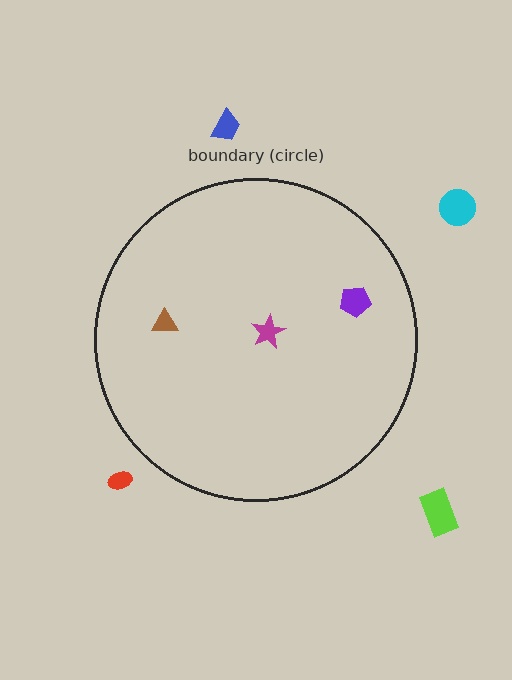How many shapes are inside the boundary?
3 inside, 4 outside.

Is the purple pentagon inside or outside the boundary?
Inside.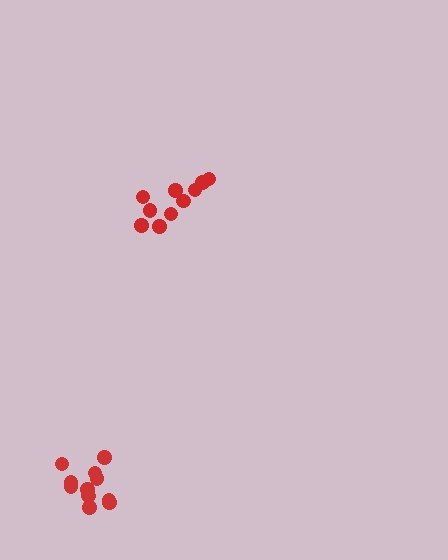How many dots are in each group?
Group 1: 10 dots, Group 2: 11 dots (21 total).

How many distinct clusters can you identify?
There are 2 distinct clusters.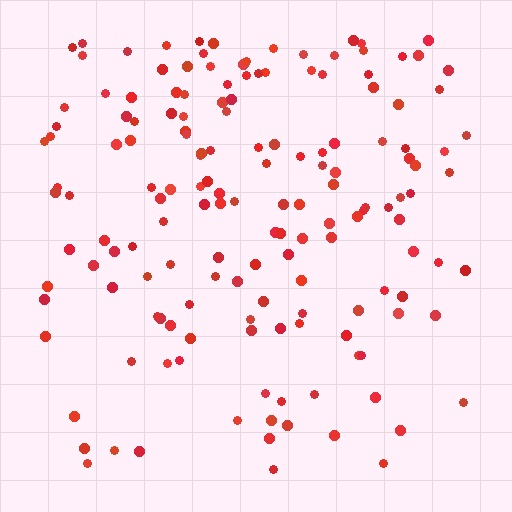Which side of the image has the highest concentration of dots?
The top.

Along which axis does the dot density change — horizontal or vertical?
Vertical.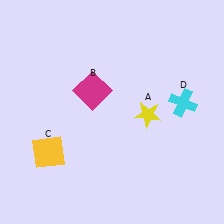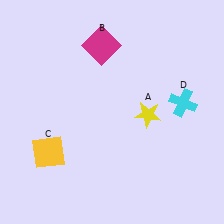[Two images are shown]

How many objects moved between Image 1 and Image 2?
1 object moved between the two images.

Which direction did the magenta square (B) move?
The magenta square (B) moved up.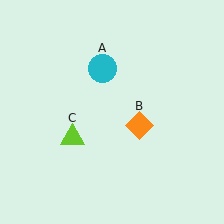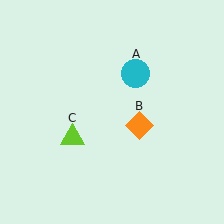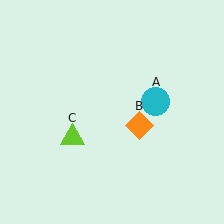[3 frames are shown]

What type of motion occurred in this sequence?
The cyan circle (object A) rotated clockwise around the center of the scene.